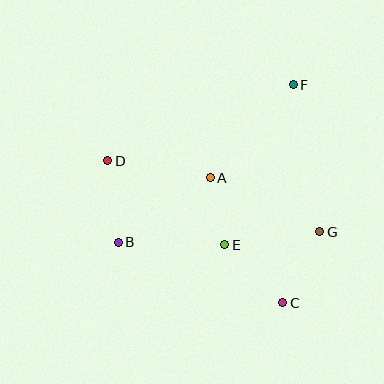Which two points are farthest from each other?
Points B and F are farthest from each other.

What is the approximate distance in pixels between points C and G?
The distance between C and G is approximately 80 pixels.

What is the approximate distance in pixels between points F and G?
The distance between F and G is approximately 150 pixels.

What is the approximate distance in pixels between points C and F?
The distance between C and F is approximately 219 pixels.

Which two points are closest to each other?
Points A and E are closest to each other.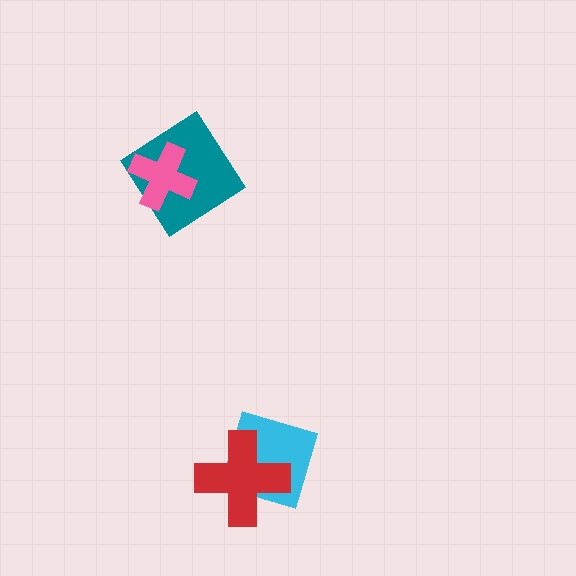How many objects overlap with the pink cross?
1 object overlaps with the pink cross.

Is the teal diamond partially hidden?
Yes, it is partially covered by another shape.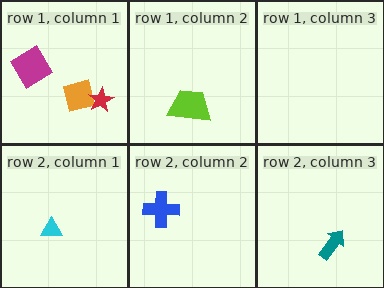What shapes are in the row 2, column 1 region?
The cyan triangle.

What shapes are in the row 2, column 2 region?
The blue cross.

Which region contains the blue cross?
The row 2, column 2 region.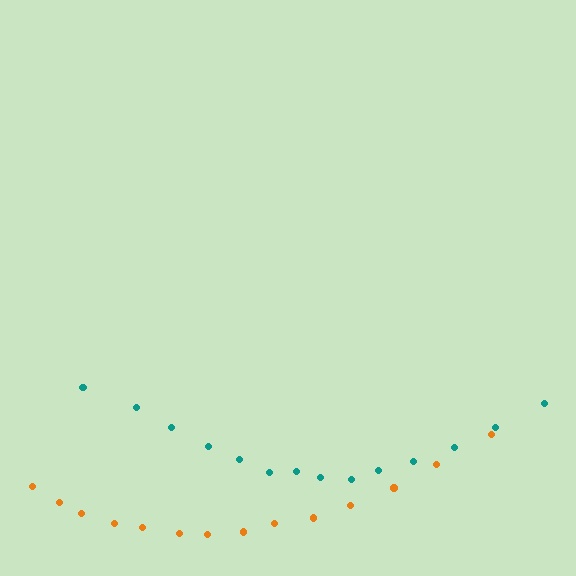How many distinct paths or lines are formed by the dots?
There are 2 distinct paths.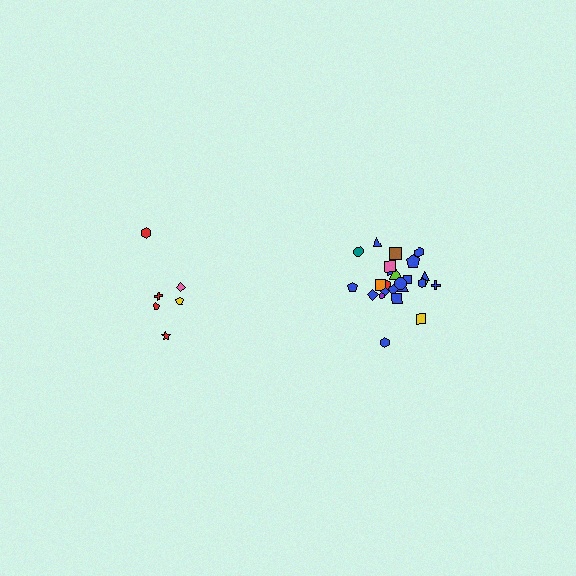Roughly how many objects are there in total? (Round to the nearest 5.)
Roughly 30 objects in total.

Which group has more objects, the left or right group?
The right group.